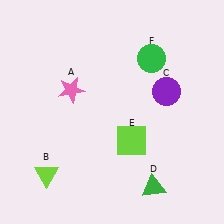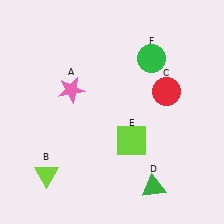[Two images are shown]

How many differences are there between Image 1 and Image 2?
There is 1 difference between the two images.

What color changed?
The circle (C) changed from purple in Image 1 to red in Image 2.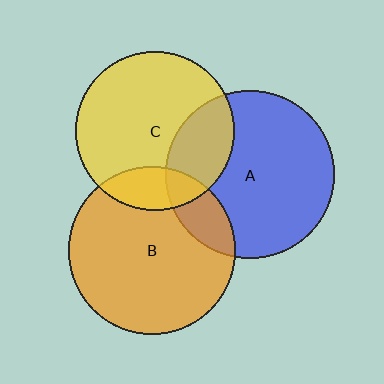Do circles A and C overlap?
Yes.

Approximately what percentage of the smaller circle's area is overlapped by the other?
Approximately 25%.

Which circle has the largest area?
Circle A (blue).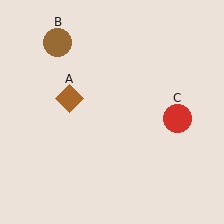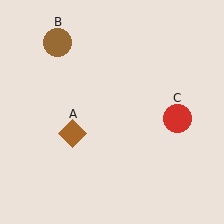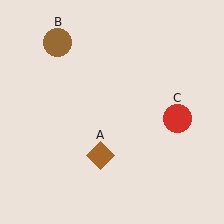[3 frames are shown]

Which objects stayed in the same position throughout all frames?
Brown circle (object B) and red circle (object C) remained stationary.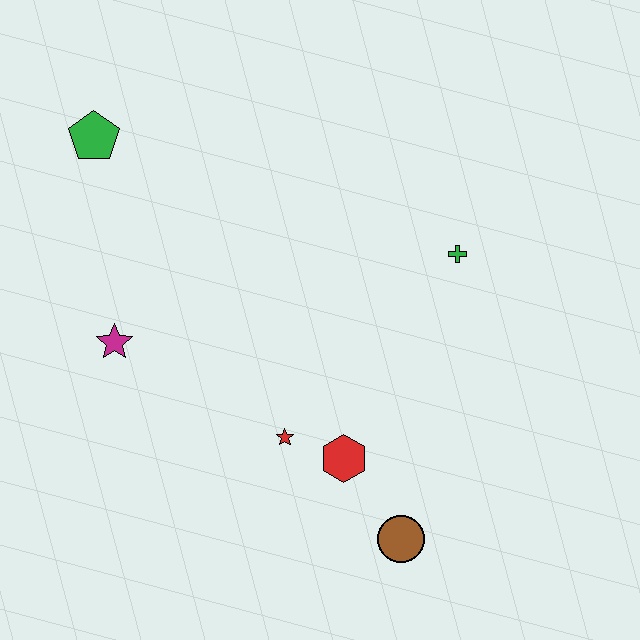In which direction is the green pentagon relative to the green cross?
The green pentagon is to the left of the green cross.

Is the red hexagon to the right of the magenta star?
Yes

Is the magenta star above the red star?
Yes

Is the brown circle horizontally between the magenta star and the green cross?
Yes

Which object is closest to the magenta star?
The red star is closest to the magenta star.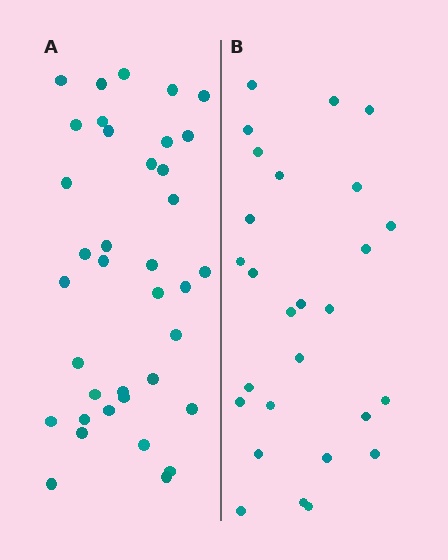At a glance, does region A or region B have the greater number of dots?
Region A (the left region) has more dots.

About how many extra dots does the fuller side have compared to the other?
Region A has roughly 10 or so more dots than region B.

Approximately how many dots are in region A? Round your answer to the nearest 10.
About 40 dots. (The exact count is 37, which rounds to 40.)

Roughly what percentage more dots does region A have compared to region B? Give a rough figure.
About 35% more.